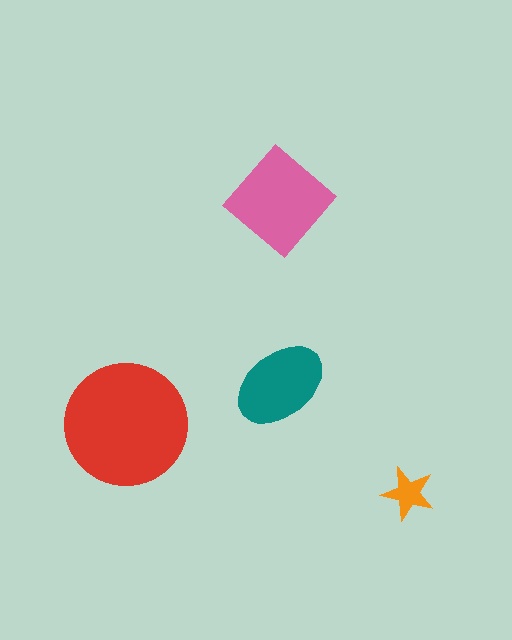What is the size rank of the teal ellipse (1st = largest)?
3rd.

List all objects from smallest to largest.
The orange star, the teal ellipse, the pink diamond, the red circle.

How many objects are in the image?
There are 4 objects in the image.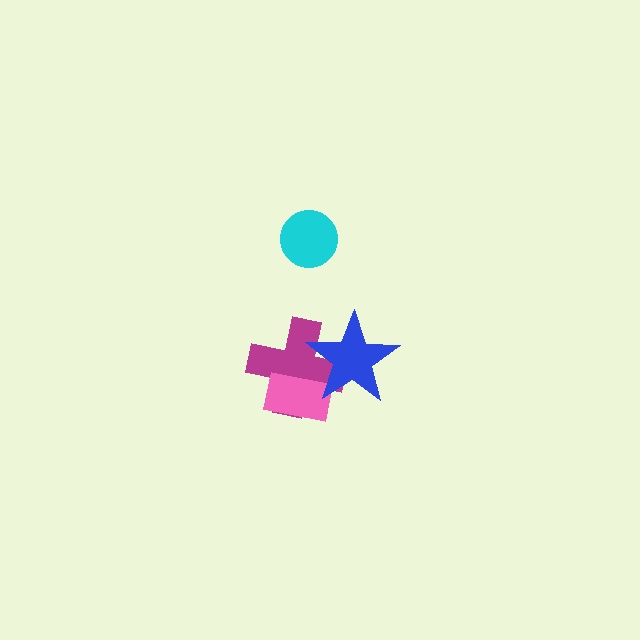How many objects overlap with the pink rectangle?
2 objects overlap with the pink rectangle.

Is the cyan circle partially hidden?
No, no other shape covers it.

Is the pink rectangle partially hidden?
Yes, it is partially covered by another shape.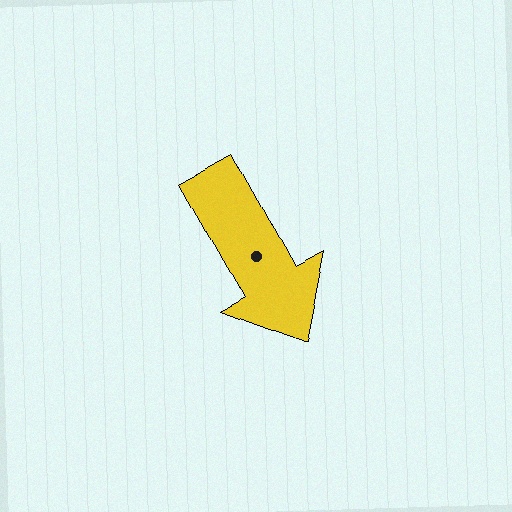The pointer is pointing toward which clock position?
Roughly 5 o'clock.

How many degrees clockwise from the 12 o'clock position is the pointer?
Approximately 151 degrees.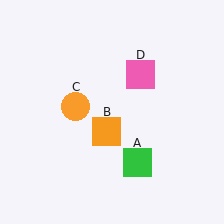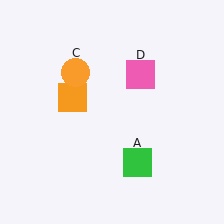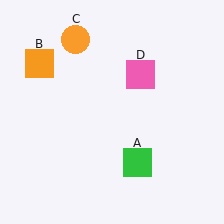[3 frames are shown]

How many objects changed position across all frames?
2 objects changed position: orange square (object B), orange circle (object C).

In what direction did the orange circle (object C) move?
The orange circle (object C) moved up.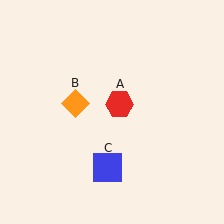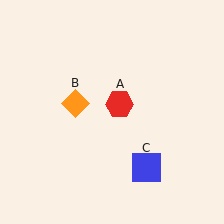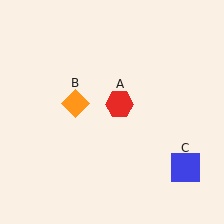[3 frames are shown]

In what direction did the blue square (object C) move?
The blue square (object C) moved right.